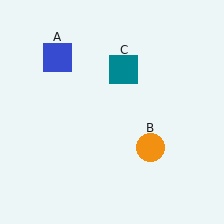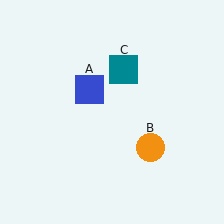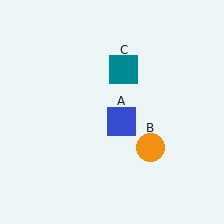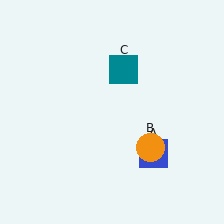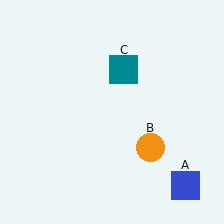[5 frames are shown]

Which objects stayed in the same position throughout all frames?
Orange circle (object B) and teal square (object C) remained stationary.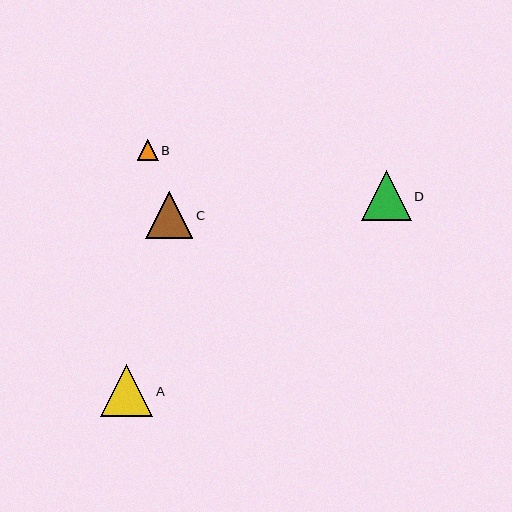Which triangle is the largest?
Triangle A is the largest with a size of approximately 53 pixels.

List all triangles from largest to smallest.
From largest to smallest: A, D, C, B.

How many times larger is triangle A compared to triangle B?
Triangle A is approximately 2.5 times the size of triangle B.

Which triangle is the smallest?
Triangle B is the smallest with a size of approximately 21 pixels.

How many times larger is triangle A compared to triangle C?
Triangle A is approximately 1.1 times the size of triangle C.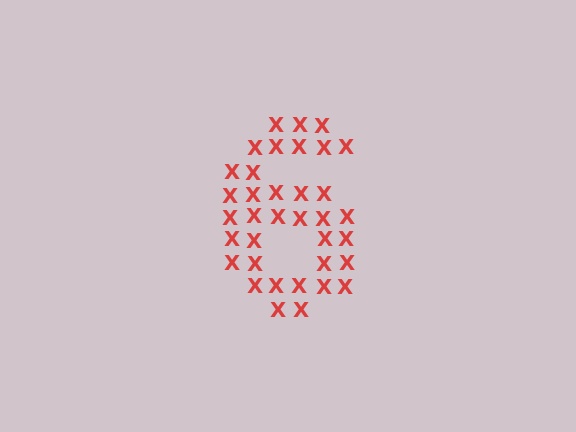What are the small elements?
The small elements are letter X's.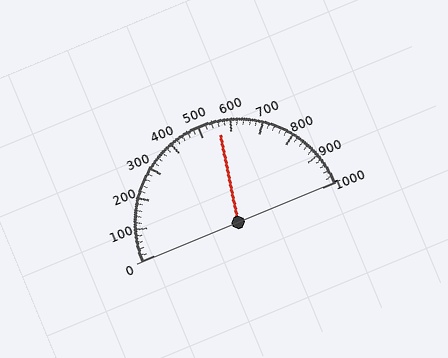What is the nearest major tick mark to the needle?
The nearest major tick mark is 600.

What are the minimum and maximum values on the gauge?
The gauge ranges from 0 to 1000.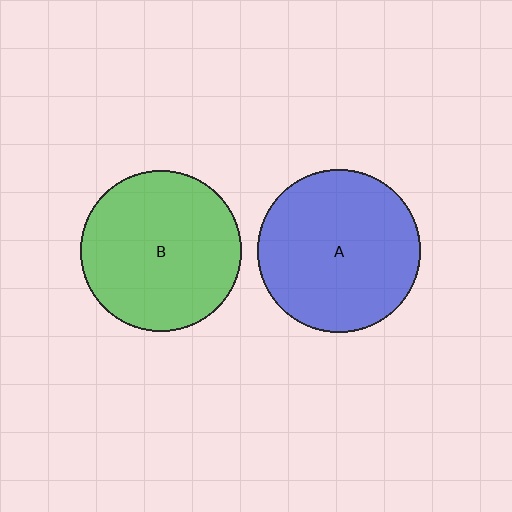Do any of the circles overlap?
No, none of the circles overlap.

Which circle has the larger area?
Circle A (blue).